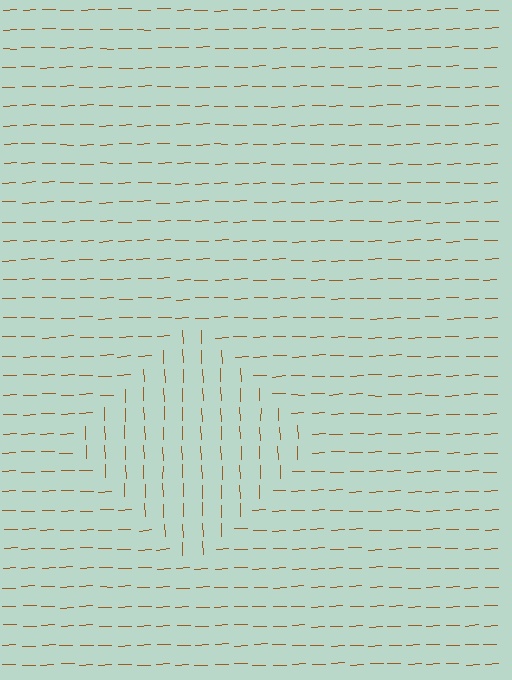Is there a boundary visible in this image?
Yes, there is a texture boundary formed by a change in line orientation.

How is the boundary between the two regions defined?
The boundary is defined purely by a change in line orientation (approximately 90 degrees difference). All lines are the same color and thickness.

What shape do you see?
I see a diamond.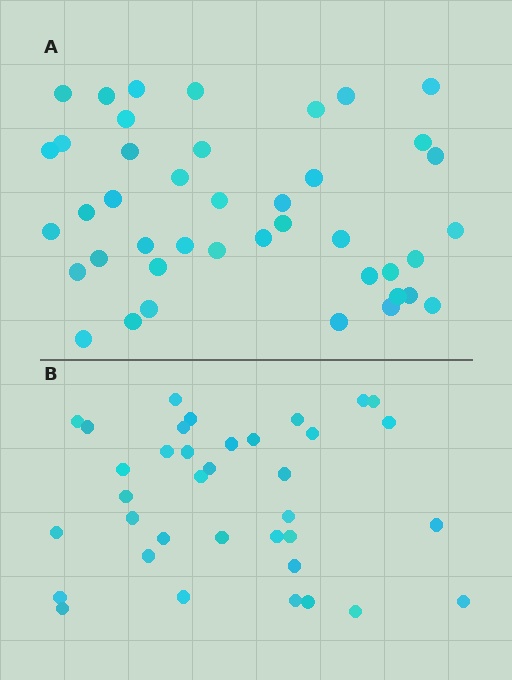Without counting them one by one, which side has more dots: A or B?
Region A (the top region) has more dots.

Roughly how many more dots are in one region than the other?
Region A has about 6 more dots than region B.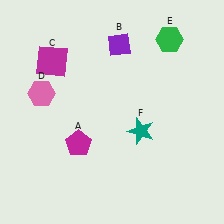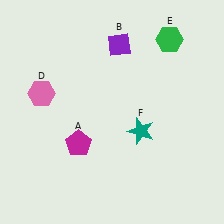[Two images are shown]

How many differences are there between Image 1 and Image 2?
There is 1 difference between the two images.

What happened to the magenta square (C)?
The magenta square (C) was removed in Image 2. It was in the top-left area of Image 1.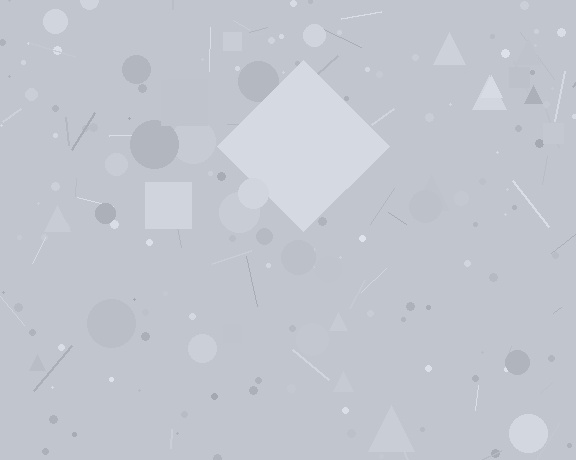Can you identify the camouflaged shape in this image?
The camouflaged shape is a diamond.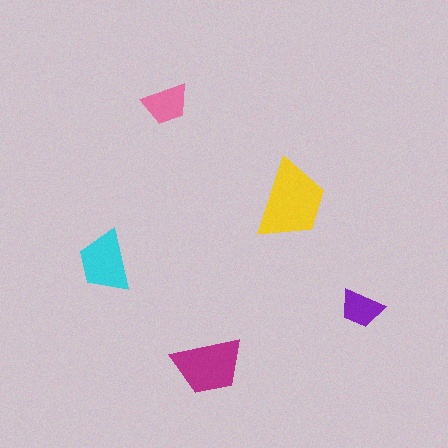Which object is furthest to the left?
The cyan trapezoid is leftmost.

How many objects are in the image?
There are 5 objects in the image.